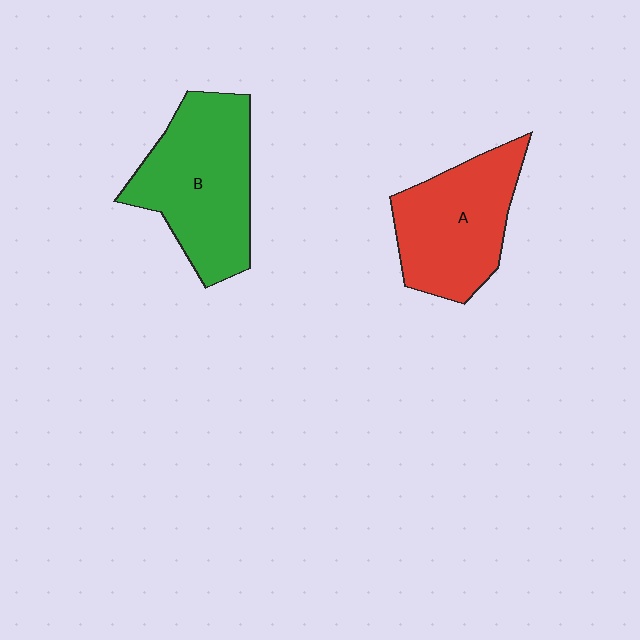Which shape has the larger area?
Shape B (green).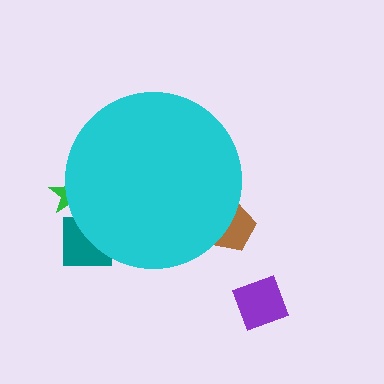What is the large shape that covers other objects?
A cyan circle.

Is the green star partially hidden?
Yes, the green star is partially hidden behind the cyan circle.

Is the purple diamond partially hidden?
No, the purple diamond is fully visible.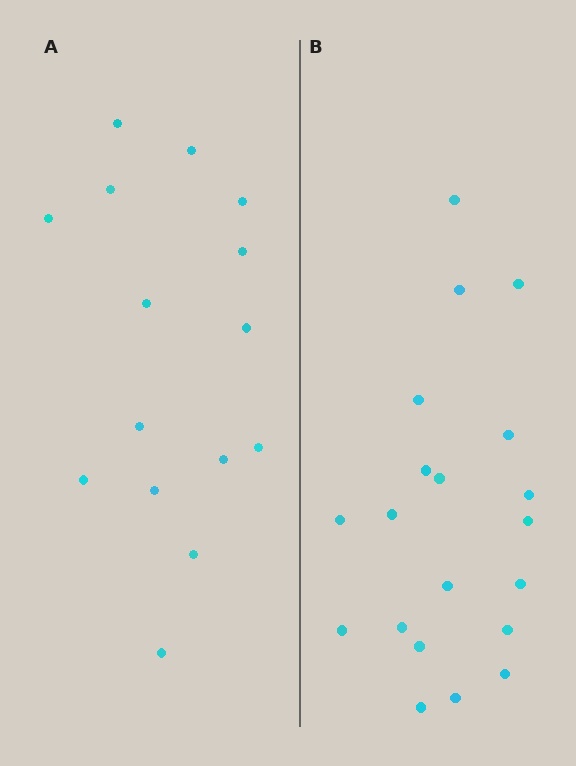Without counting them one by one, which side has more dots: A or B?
Region B (the right region) has more dots.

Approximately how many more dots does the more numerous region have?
Region B has about 5 more dots than region A.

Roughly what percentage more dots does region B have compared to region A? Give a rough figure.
About 35% more.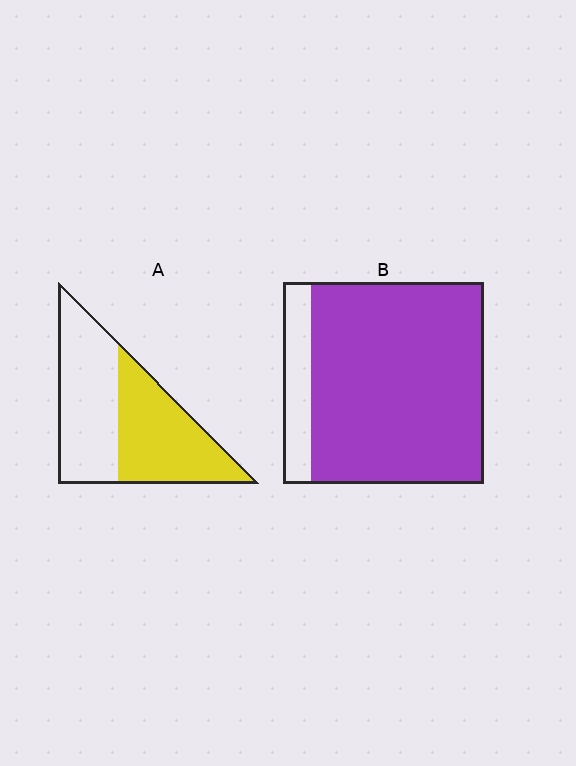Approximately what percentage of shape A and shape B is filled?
A is approximately 50% and B is approximately 85%.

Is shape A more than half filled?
Roughly half.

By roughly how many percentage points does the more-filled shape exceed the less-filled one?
By roughly 35 percentage points (B over A).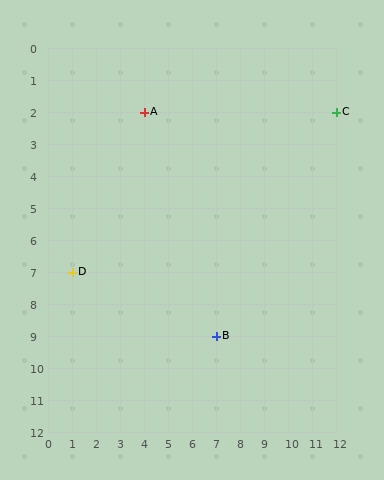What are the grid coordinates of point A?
Point A is at grid coordinates (4, 2).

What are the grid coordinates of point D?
Point D is at grid coordinates (1, 7).